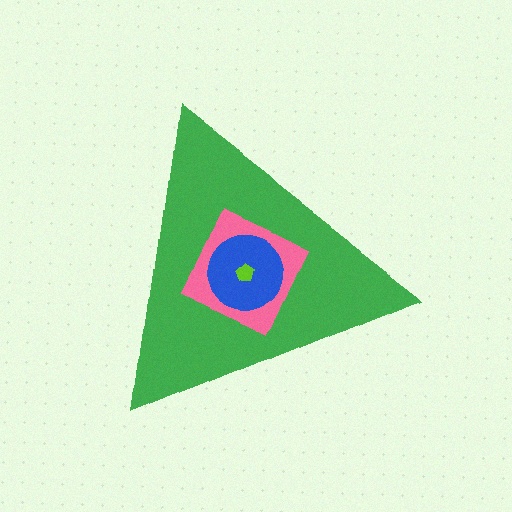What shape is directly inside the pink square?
The blue circle.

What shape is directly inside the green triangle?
The pink square.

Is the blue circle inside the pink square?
Yes.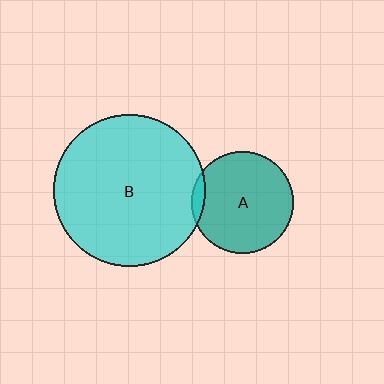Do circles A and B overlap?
Yes.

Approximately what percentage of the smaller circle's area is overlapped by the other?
Approximately 5%.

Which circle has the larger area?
Circle B (cyan).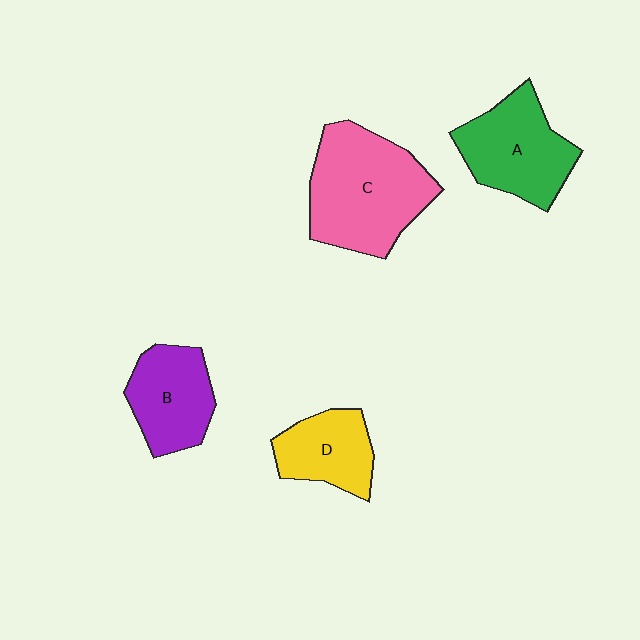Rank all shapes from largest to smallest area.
From largest to smallest: C (pink), A (green), B (purple), D (yellow).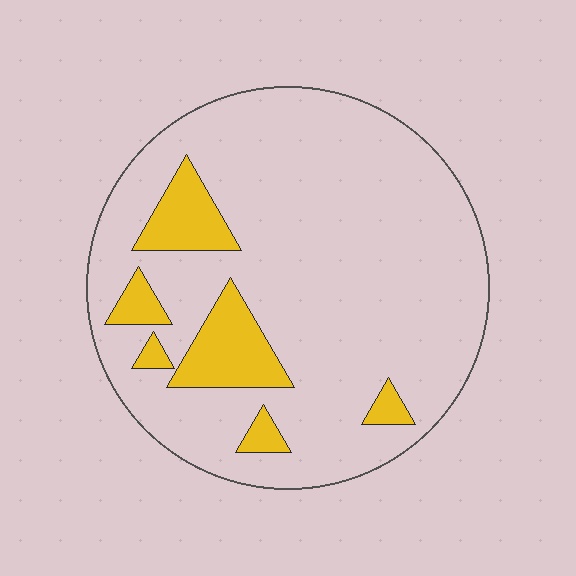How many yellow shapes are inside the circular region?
6.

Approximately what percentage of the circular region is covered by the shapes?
Approximately 15%.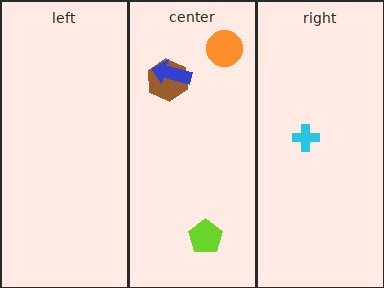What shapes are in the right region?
The cyan cross.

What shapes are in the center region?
The lime pentagon, the orange circle, the brown hexagon, the blue arrow.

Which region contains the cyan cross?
The right region.